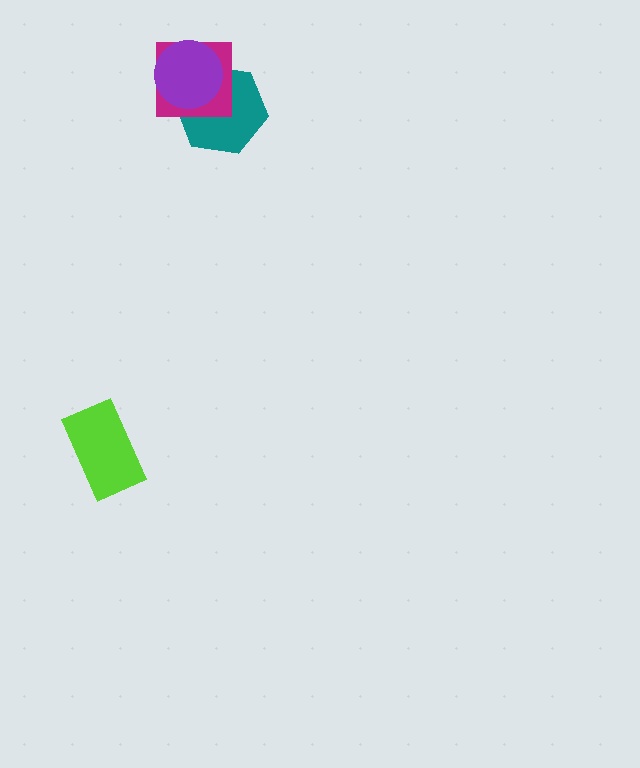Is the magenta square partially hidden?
Yes, it is partially covered by another shape.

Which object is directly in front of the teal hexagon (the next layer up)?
The magenta square is directly in front of the teal hexagon.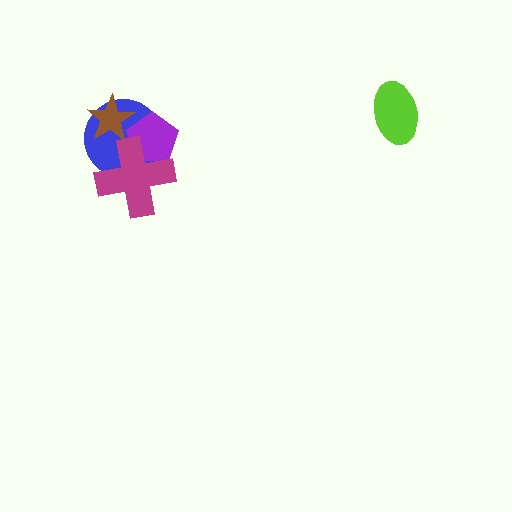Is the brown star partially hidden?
Yes, it is partially covered by another shape.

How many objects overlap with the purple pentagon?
3 objects overlap with the purple pentagon.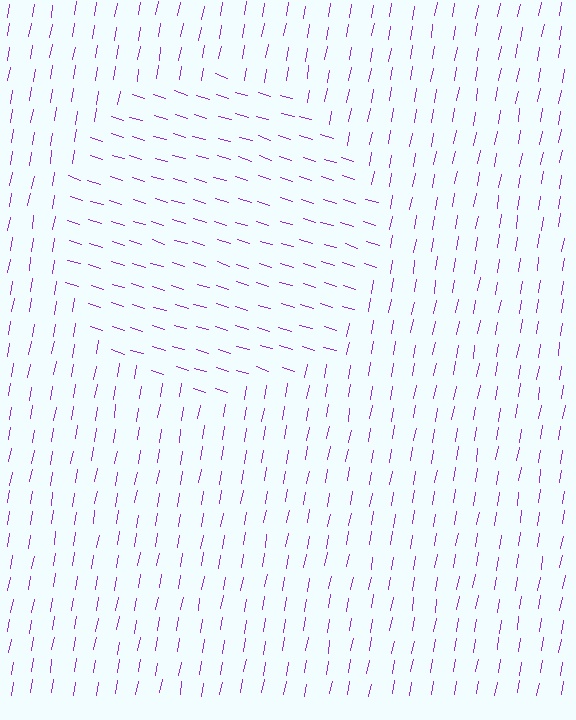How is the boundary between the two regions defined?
The boundary is defined purely by a change in line orientation (approximately 83 degrees difference). All lines are the same color and thickness.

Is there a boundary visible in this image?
Yes, there is a texture boundary formed by a change in line orientation.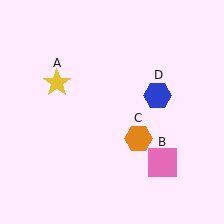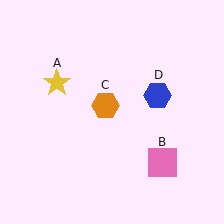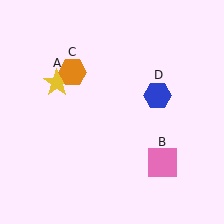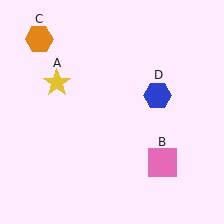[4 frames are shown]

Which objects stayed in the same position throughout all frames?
Yellow star (object A) and pink square (object B) and blue hexagon (object D) remained stationary.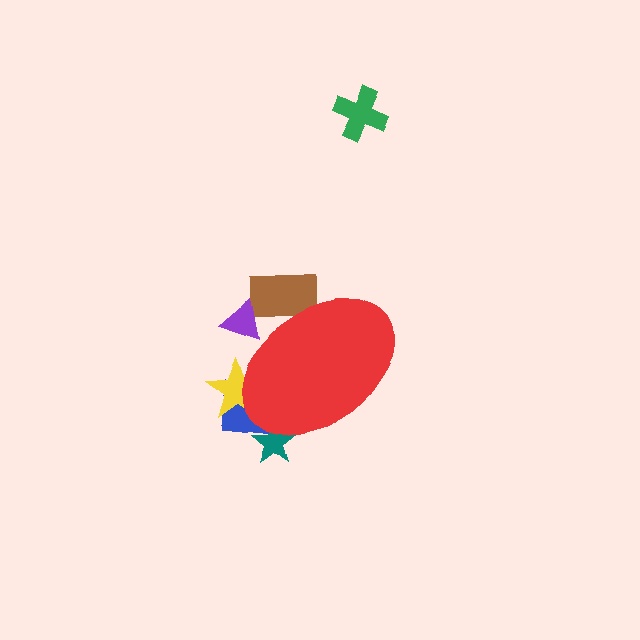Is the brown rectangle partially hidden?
Yes, the brown rectangle is partially hidden behind the red ellipse.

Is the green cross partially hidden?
No, the green cross is fully visible.